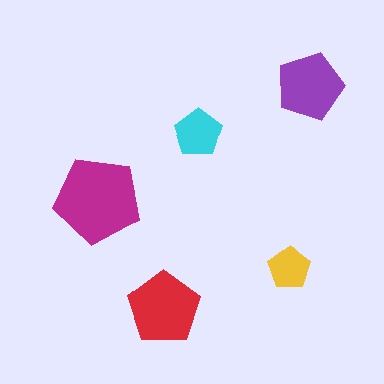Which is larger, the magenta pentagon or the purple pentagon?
The magenta one.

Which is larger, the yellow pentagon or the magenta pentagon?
The magenta one.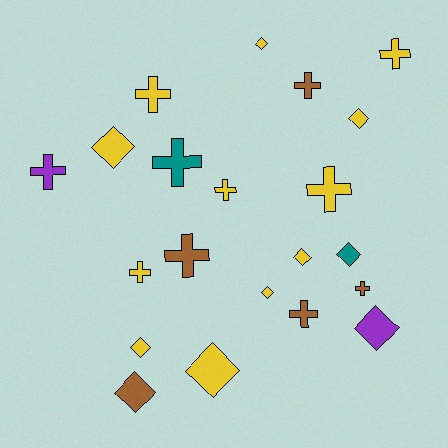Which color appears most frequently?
Yellow, with 12 objects.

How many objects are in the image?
There are 21 objects.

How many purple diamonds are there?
There is 1 purple diamond.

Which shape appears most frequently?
Cross, with 11 objects.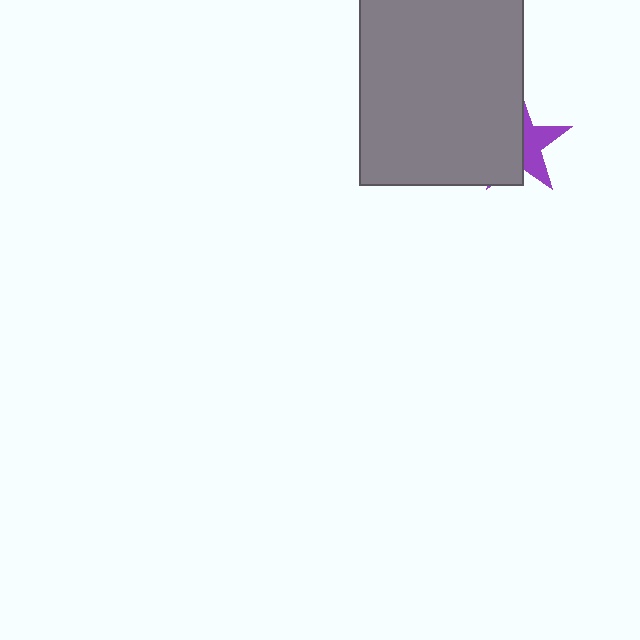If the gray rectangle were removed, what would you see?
You would see the complete purple star.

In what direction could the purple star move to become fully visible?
The purple star could move right. That would shift it out from behind the gray rectangle entirely.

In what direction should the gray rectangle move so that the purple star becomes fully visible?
The gray rectangle should move left. That is the shortest direction to clear the overlap and leave the purple star fully visible.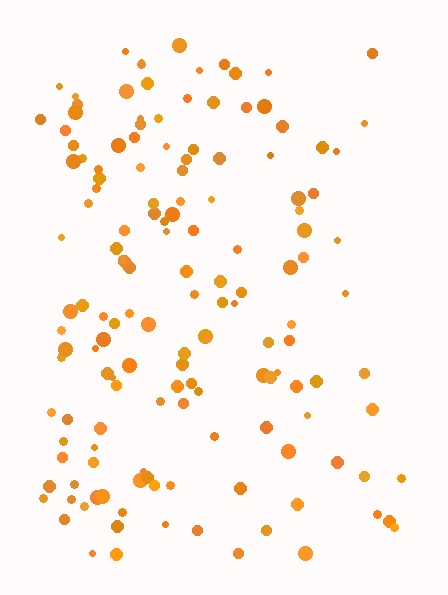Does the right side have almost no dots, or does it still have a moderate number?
Still a moderate number, just noticeably fewer than the left.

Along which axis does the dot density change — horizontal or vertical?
Horizontal.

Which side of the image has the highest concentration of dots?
The left.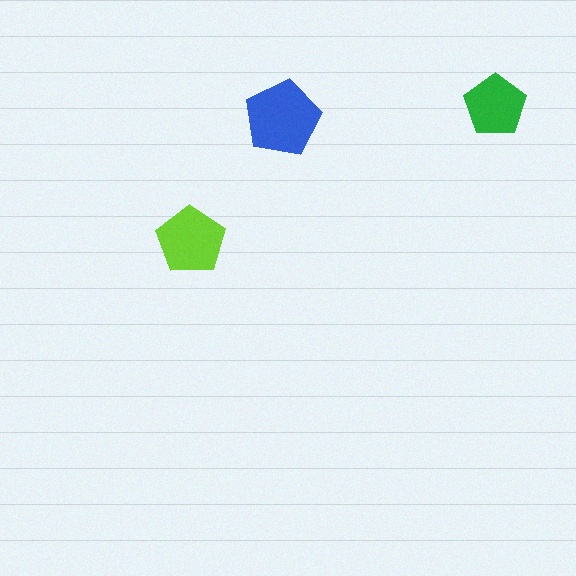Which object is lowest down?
The lime pentagon is bottommost.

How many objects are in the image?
There are 3 objects in the image.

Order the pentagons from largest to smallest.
the blue one, the lime one, the green one.